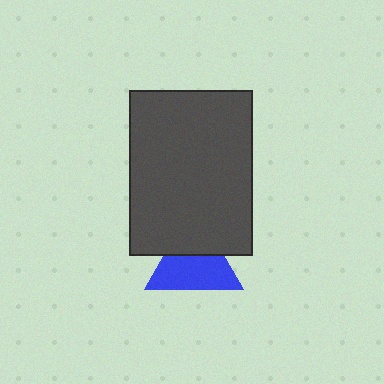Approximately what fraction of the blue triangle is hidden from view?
Roughly 37% of the blue triangle is hidden behind the dark gray rectangle.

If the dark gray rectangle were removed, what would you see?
You would see the complete blue triangle.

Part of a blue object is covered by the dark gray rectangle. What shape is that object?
It is a triangle.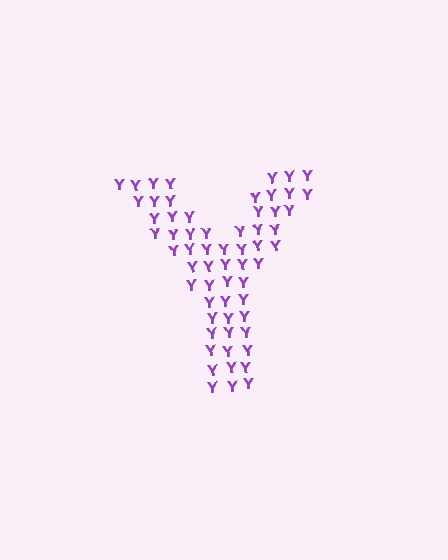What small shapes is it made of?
It is made of small letter Y's.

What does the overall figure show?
The overall figure shows the letter Y.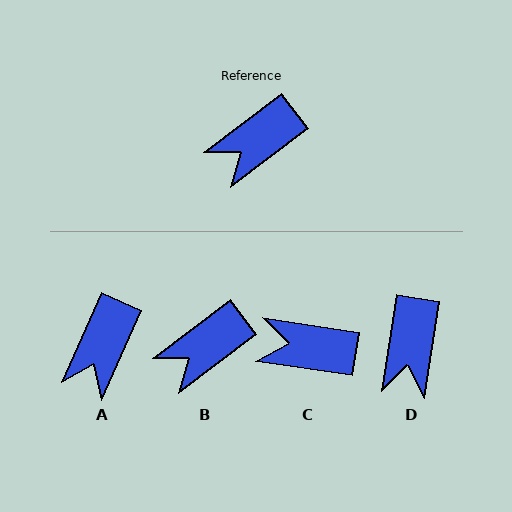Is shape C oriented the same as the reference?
No, it is off by about 46 degrees.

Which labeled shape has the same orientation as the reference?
B.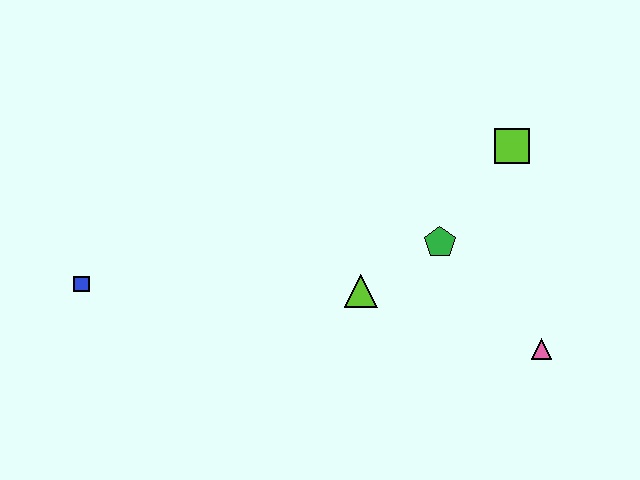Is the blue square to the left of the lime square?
Yes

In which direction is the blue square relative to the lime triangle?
The blue square is to the left of the lime triangle.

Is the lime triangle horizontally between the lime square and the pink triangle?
No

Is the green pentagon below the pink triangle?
No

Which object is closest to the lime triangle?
The green pentagon is closest to the lime triangle.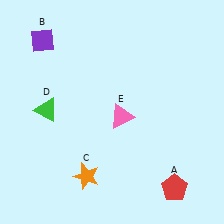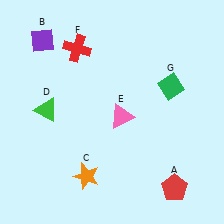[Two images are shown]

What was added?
A red cross (F), a green diamond (G) were added in Image 2.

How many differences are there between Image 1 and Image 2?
There are 2 differences between the two images.